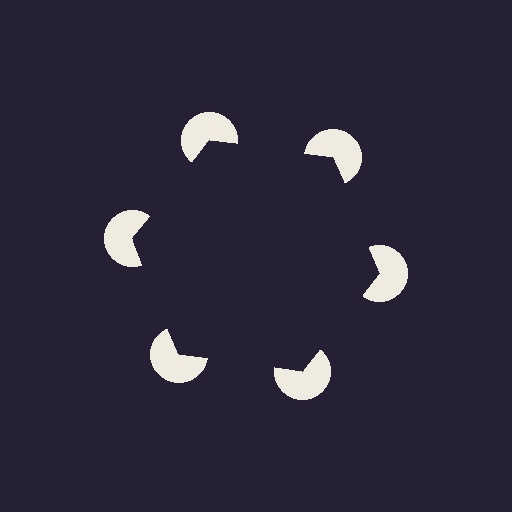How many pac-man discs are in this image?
There are 6 — one at each vertex of the illusory hexagon.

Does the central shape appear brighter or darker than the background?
It typically appears slightly darker than the background, even though no actual brightness change is drawn.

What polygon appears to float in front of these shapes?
An illusory hexagon — its edges are inferred from the aligned wedge cuts in the pac-man discs, not physically drawn.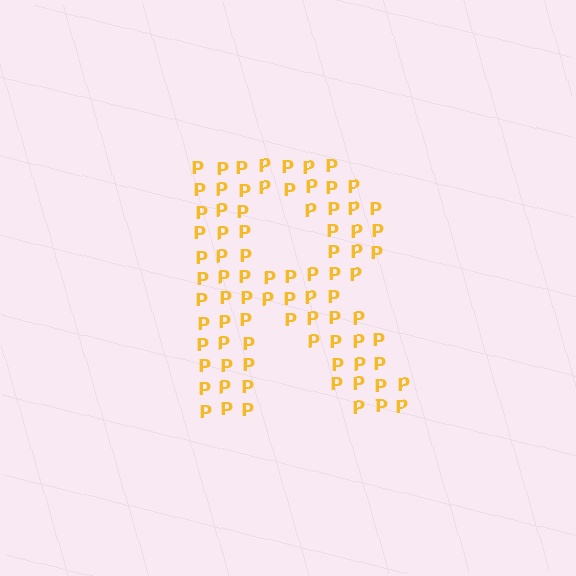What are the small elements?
The small elements are letter P's.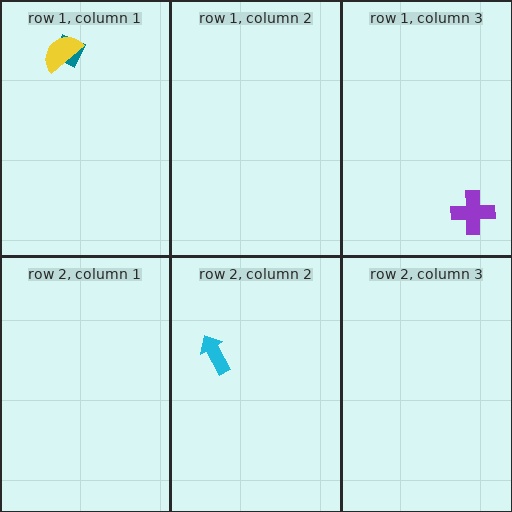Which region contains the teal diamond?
The row 1, column 1 region.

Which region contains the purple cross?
The row 1, column 3 region.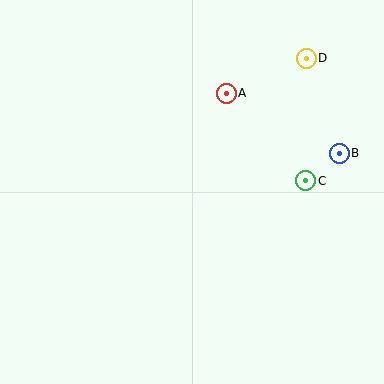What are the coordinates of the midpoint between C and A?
The midpoint between C and A is at (266, 137).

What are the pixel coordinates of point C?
Point C is at (306, 181).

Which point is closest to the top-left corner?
Point A is closest to the top-left corner.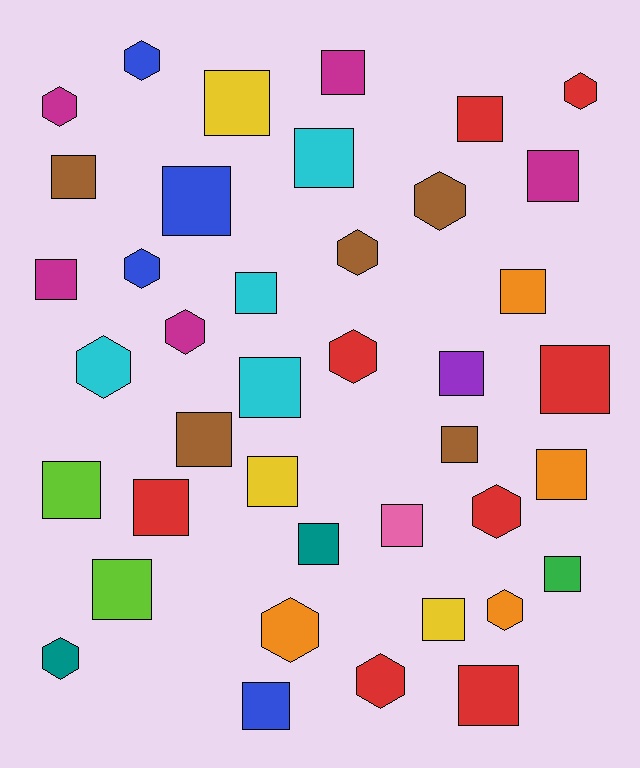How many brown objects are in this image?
There are 5 brown objects.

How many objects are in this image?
There are 40 objects.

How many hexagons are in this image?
There are 14 hexagons.